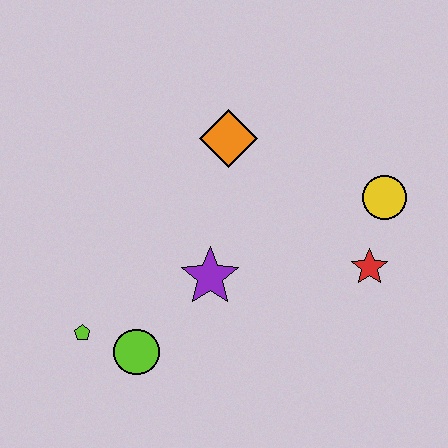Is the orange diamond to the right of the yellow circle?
No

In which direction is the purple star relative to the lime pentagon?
The purple star is to the right of the lime pentagon.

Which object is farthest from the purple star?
The yellow circle is farthest from the purple star.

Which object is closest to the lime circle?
The lime pentagon is closest to the lime circle.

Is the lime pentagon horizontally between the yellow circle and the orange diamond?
No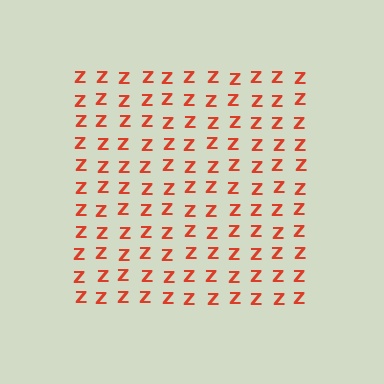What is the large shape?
The large shape is a square.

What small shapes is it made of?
It is made of small letter Z's.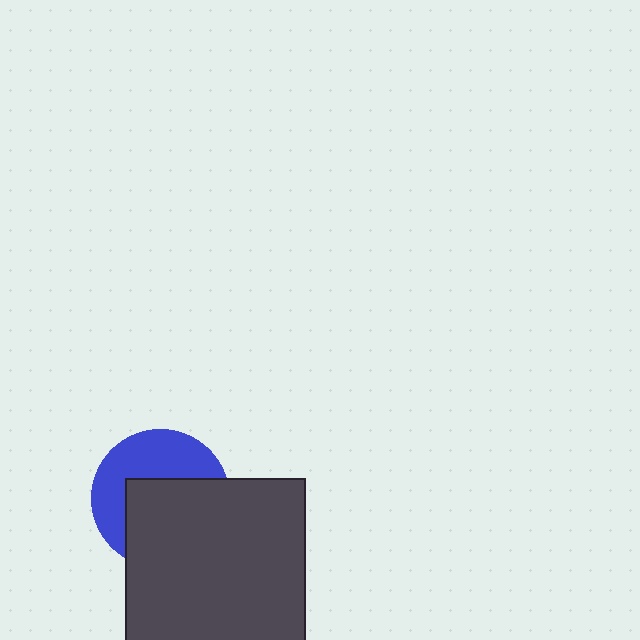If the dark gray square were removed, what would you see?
You would see the complete blue circle.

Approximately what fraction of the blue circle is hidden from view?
Roughly 55% of the blue circle is hidden behind the dark gray square.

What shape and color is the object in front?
The object in front is a dark gray square.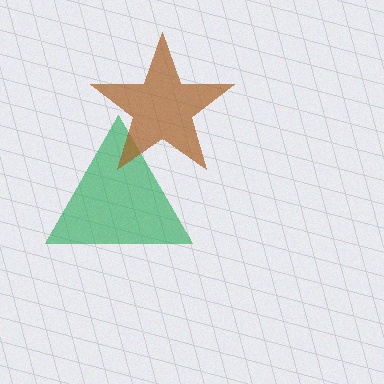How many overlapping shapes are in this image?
There are 2 overlapping shapes in the image.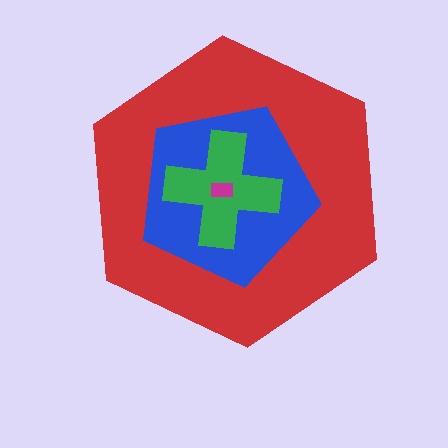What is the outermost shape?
The red hexagon.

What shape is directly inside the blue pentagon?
The green cross.